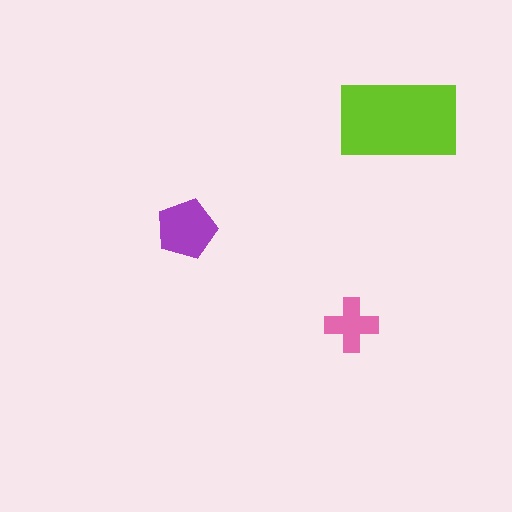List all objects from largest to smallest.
The lime rectangle, the purple pentagon, the pink cross.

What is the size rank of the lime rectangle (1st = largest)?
1st.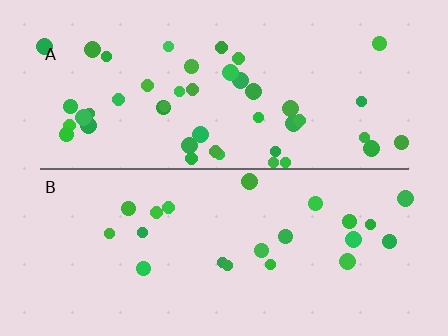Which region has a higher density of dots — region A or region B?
A (the top).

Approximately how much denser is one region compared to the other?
Approximately 2.0× — region A over region B.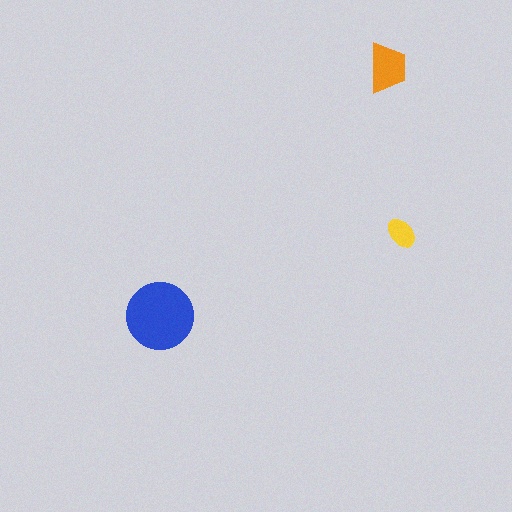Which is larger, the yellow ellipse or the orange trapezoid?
The orange trapezoid.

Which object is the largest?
The blue circle.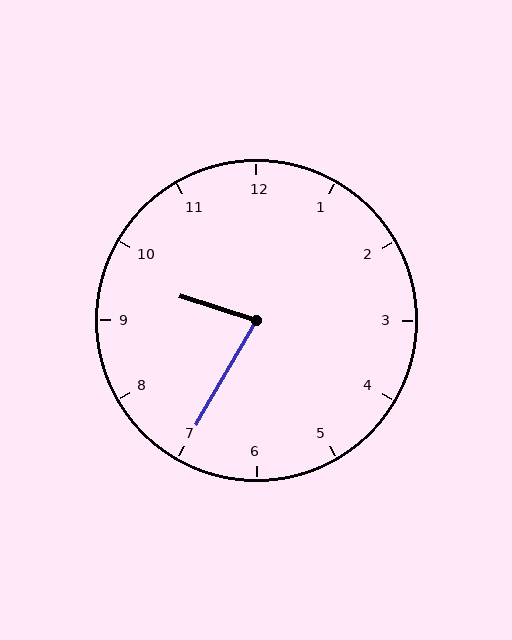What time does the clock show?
9:35.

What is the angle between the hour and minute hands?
Approximately 78 degrees.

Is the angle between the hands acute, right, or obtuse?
It is acute.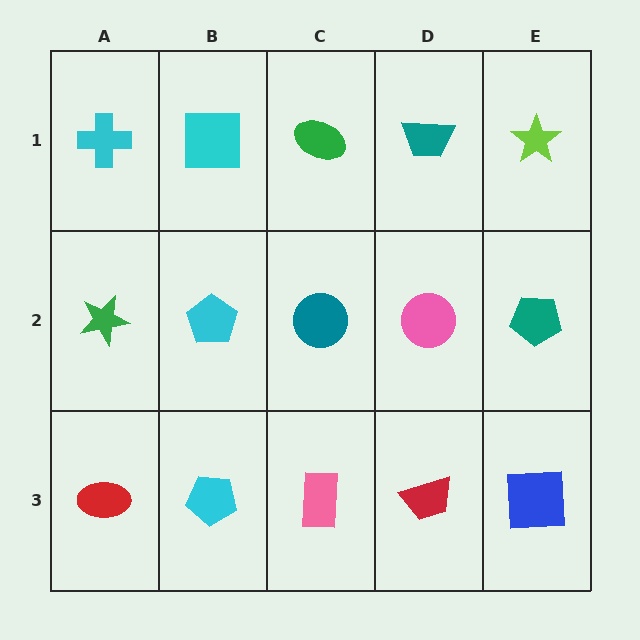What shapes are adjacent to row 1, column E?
A teal pentagon (row 2, column E), a teal trapezoid (row 1, column D).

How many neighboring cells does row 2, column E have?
3.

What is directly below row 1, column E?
A teal pentagon.